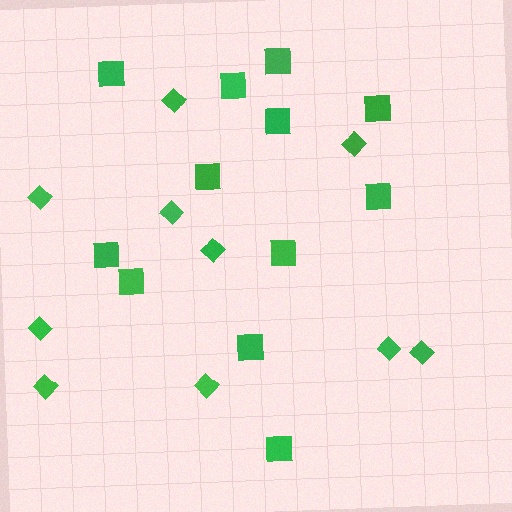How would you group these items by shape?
There are 2 groups: one group of squares (12) and one group of diamonds (10).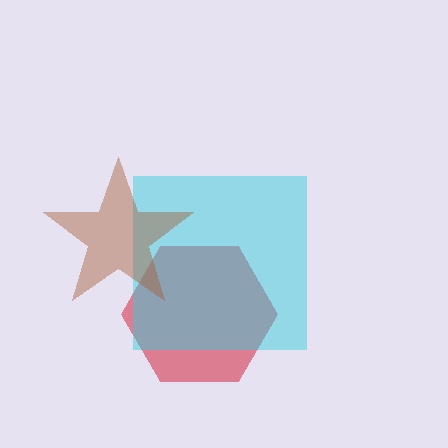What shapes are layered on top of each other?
The layered shapes are: a red hexagon, a cyan square, a brown star.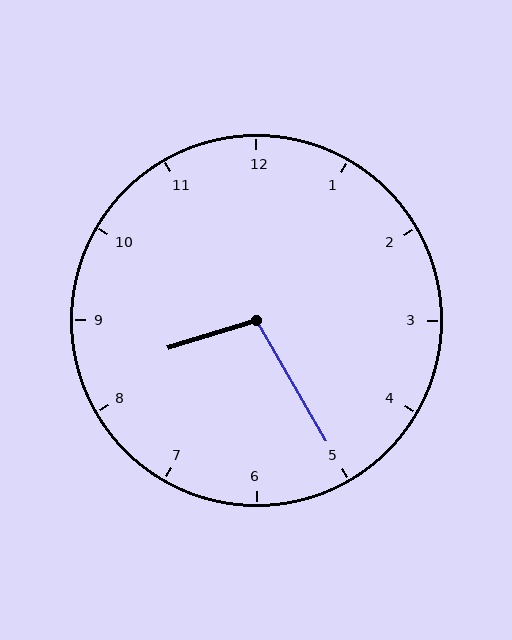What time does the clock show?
8:25.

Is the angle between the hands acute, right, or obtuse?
It is obtuse.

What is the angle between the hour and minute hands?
Approximately 102 degrees.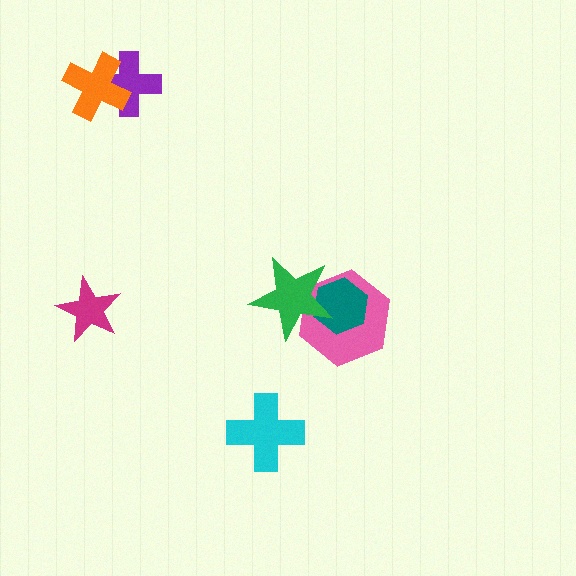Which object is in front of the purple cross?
The orange cross is in front of the purple cross.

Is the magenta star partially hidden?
No, no other shape covers it.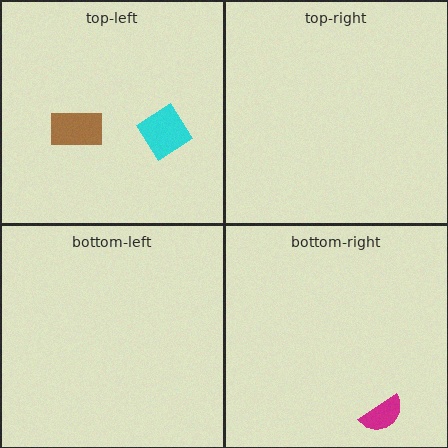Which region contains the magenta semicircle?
The bottom-right region.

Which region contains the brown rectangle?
The top-left region.